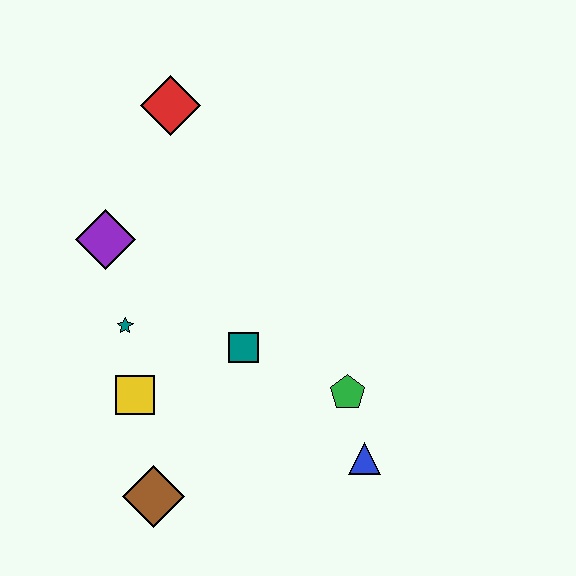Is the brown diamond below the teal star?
Yes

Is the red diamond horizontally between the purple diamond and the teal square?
Yes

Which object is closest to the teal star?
The yellow square is closest to the teal star.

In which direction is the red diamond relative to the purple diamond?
The red diamond is above the purple diamond.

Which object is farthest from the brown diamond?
The red diamond is farthest from the brown diamond.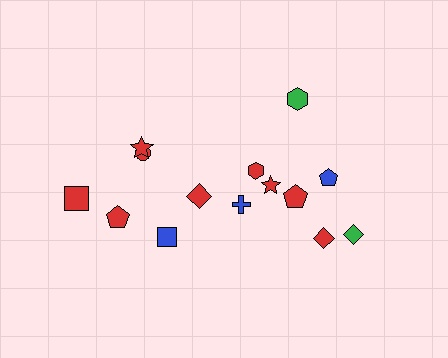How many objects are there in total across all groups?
There are 14 objects.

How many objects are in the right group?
There are 8 objects.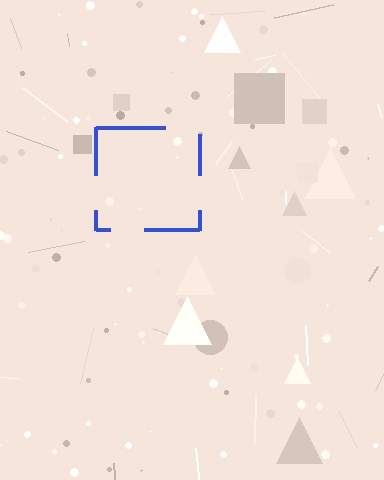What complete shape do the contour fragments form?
The contour fragments form a square.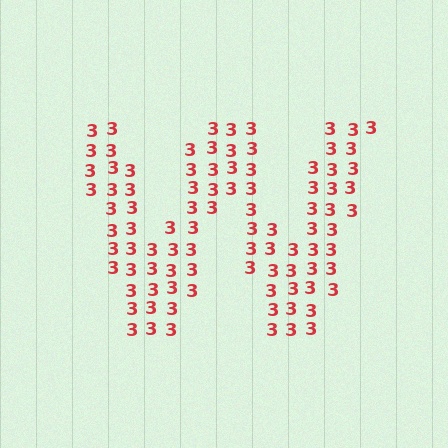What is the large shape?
The large shape is the letter W.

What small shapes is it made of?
It is made of small digit 3's.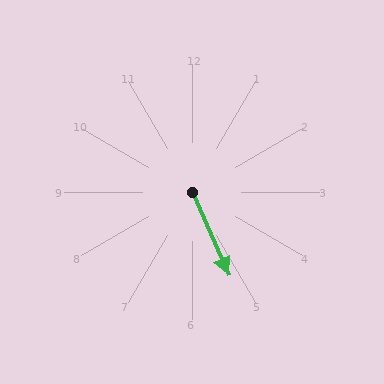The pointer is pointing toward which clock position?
Roughly 5 o'clock.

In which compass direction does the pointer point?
Southeast.